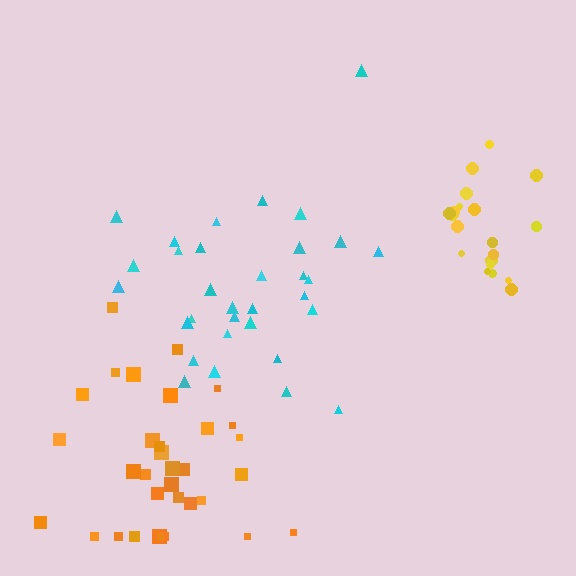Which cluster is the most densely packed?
Yellow.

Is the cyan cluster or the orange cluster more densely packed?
Orange.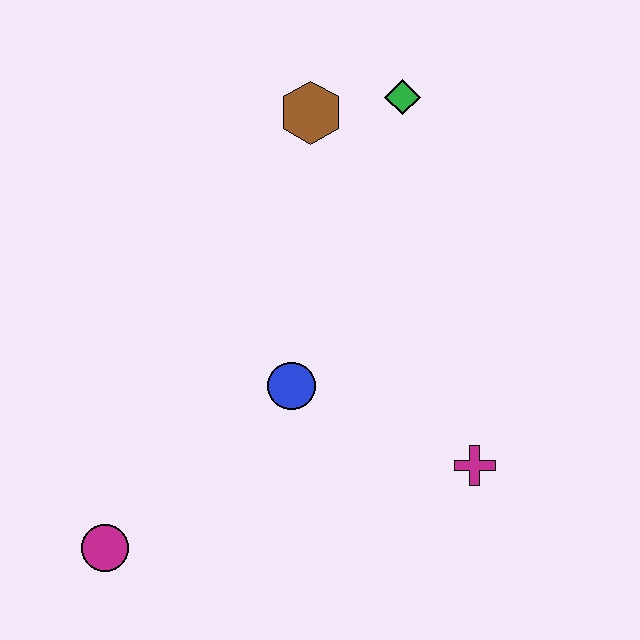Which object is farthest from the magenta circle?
The green diamond is farthest from the magenta circle.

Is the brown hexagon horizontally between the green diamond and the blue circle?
Yes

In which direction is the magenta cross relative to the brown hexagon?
The magenta cross is below the brown hexagon.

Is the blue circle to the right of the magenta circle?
Yes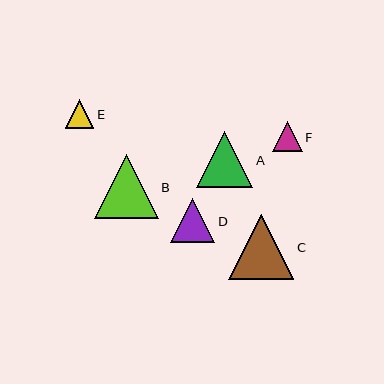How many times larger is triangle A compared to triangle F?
Triangle A is approximately 1.9 times the size of triangle F.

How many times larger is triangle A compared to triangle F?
Triangle A is approximately 1.9 times the size of triangle F.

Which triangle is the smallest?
Triangle E is the smallest with a size of approximately 29 pixels.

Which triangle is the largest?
Triangle C is the largest with a size of approximately 65 pixels.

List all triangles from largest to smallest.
From largest to smallest: C, B, A, D, F, E.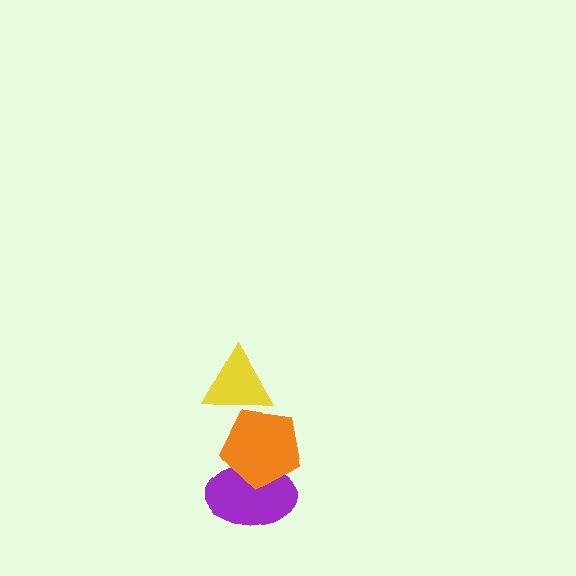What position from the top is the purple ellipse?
The purple ellipse is 3rd from the top.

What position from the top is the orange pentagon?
The orange pentagon is 2nd from the top.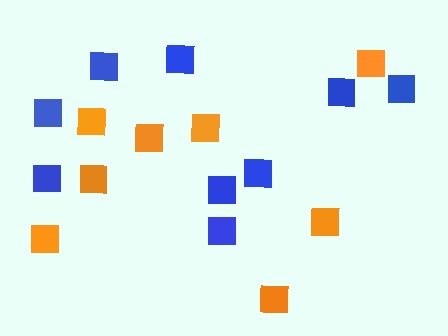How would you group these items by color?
There are 2 groups: one group of orange squares (8) and one group of blue squares (9).